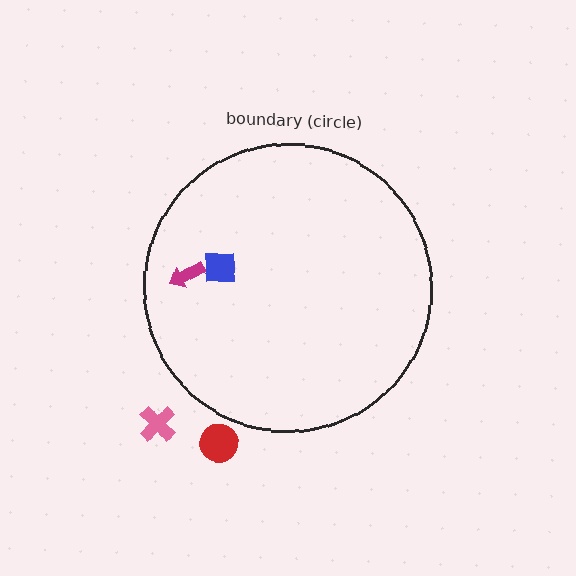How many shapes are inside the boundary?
2 inside, 2 outside.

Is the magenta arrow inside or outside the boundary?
Inside.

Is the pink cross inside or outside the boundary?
Outside.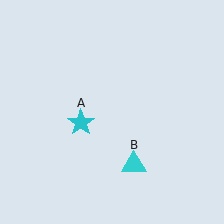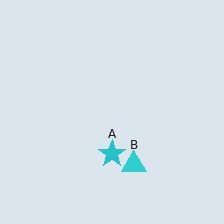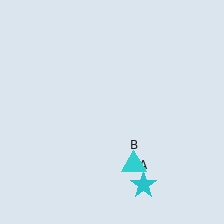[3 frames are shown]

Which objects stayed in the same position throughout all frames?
Cyan triangle (object B) remained stationary.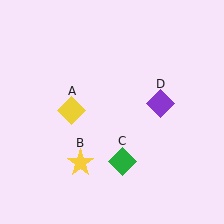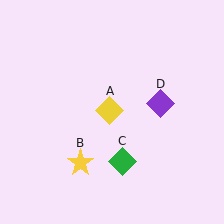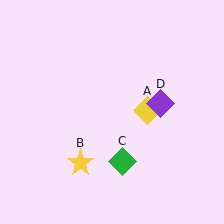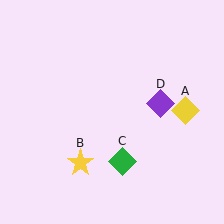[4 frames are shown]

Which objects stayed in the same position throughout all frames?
Yellow star (object B) and green diamond (object C) and purple diamond (object D) remained stationary.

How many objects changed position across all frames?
1 object changed position: yellow diamond (object A).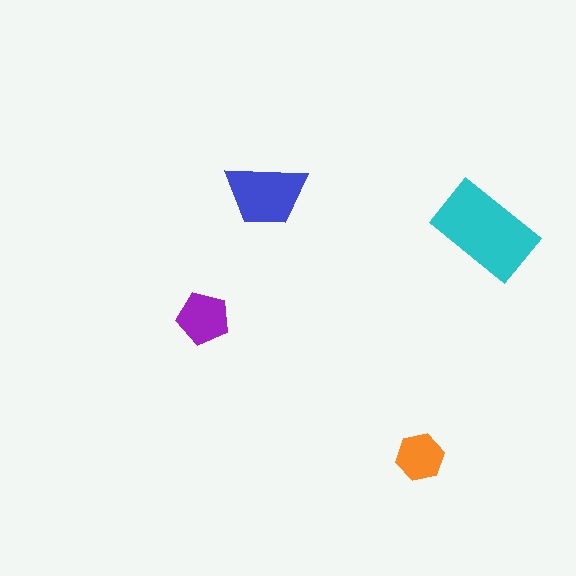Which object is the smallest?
The orange hexagon.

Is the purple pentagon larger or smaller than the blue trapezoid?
Smaller.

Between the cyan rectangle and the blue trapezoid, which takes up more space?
The cyan rectangle.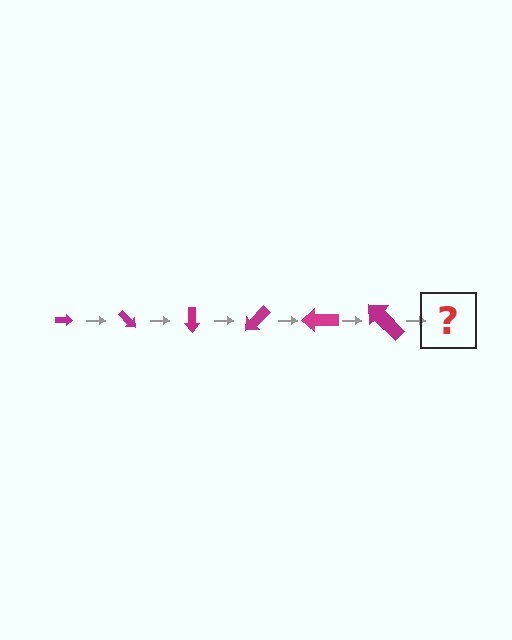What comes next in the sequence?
The next element should be an arrow, larger than the previous one and rotated 270 degrees from the start.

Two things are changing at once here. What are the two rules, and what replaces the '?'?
The two rules are that the arrow grows larger each step and it rotates 45 degrees each step. The '?' should be an arrow, larger than the previous one and rotated 270 degrees from the start.